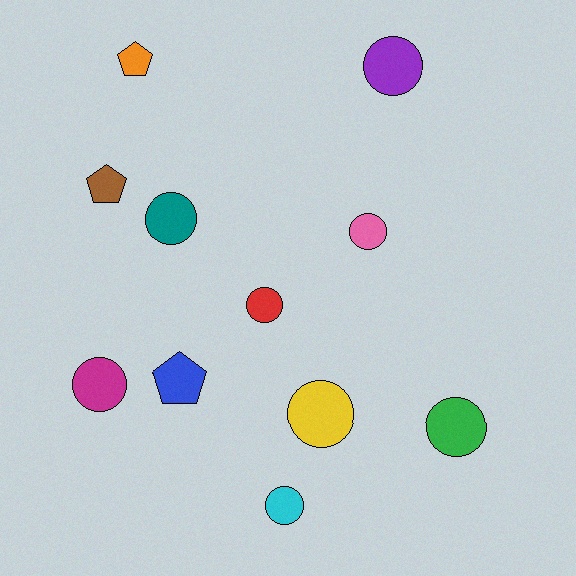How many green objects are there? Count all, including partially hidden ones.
There is 1 green object.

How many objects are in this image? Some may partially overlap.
There are 11 objects.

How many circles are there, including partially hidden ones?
There are 8 circles.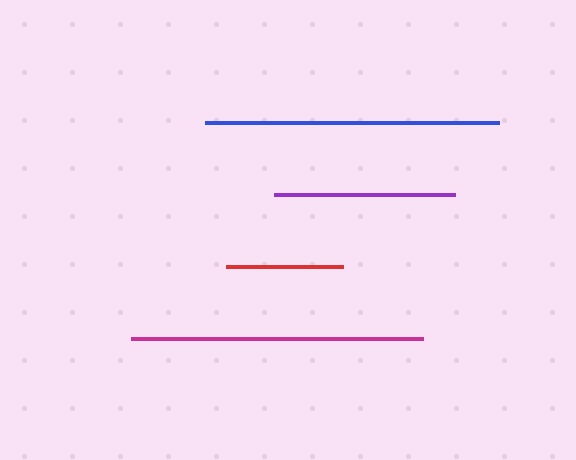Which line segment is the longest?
The blue line is the longest at approximately 293 pixels.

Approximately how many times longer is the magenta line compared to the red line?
The magenta line is approximately 2.5 times the length of the red line.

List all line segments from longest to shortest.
From longest to shortest: blue, magenta, purple, red.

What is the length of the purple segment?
The purple segment is approximately 181 pixels long.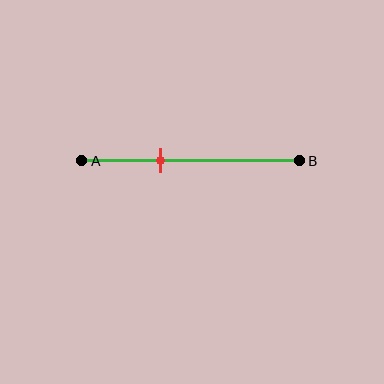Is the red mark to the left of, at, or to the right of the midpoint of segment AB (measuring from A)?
The red mark is to the left of the midpoint of segment AB.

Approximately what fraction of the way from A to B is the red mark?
The red mark is approximately 35% of the way from A to B.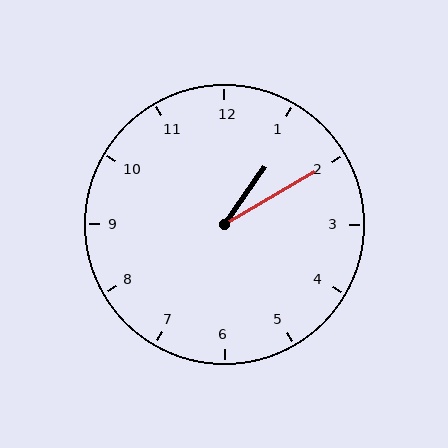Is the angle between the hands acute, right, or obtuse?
It is acute.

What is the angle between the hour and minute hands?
Approximately 25 degrees.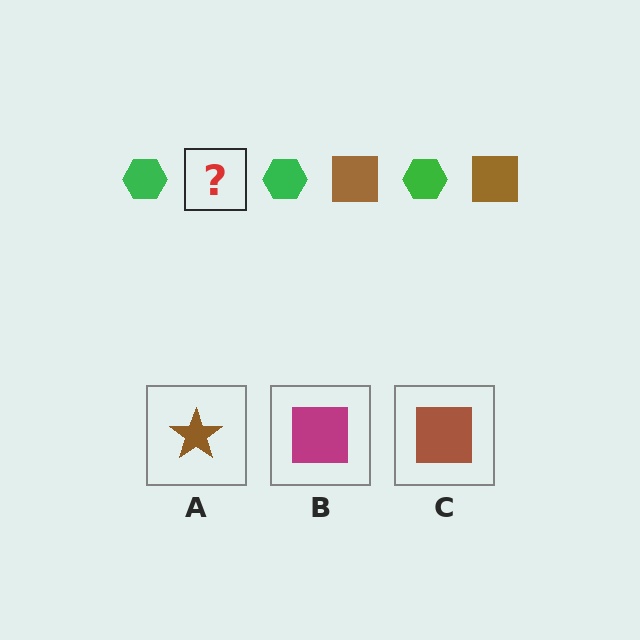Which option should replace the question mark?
Option C.